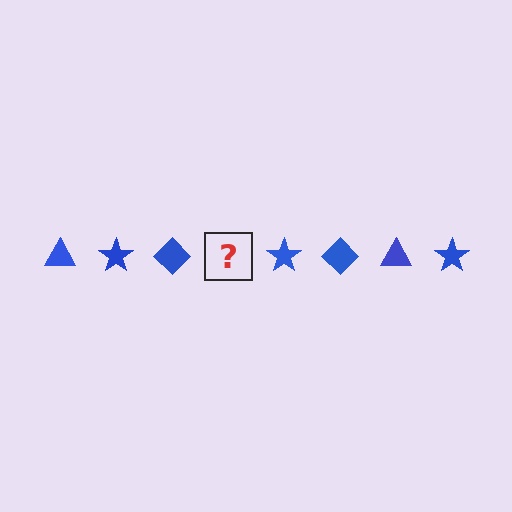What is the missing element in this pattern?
The missing element is a blue triangle.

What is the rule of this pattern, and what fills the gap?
The rule is that the pattern cycles through triangle, star, diamond shapes in blue. The gap should be filled with a blue triangle.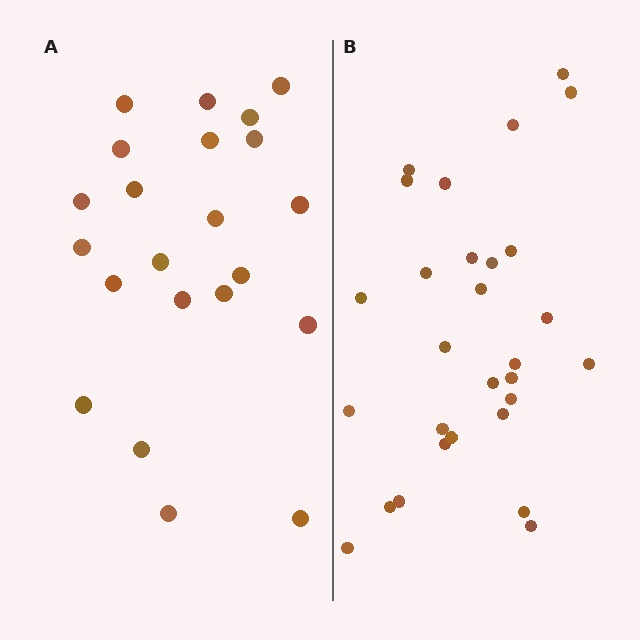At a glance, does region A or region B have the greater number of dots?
Region B (the right region) has more dots.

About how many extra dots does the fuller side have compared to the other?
Region B has roughly 8 or so more dots than region A.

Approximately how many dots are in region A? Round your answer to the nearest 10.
About 20 dots. (The exact count is 22, which rounds to 20.)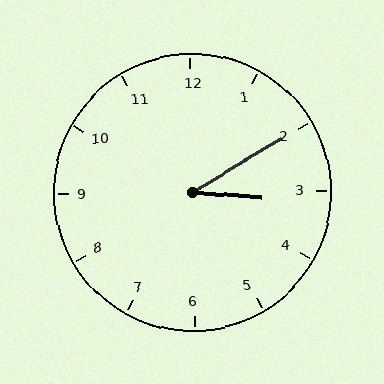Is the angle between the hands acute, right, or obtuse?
It is acute.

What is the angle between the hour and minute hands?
Approximately 35 degrees.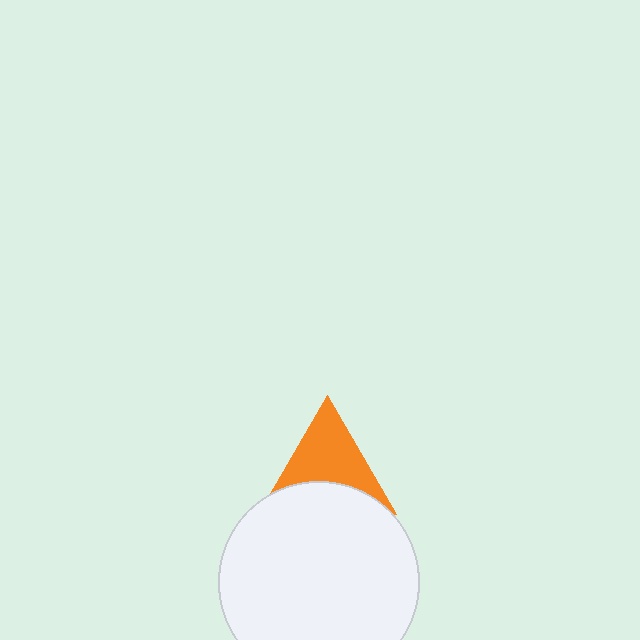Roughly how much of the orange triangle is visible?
About half of it is visible (roughly 60%).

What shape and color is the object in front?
The object in front is a white circle.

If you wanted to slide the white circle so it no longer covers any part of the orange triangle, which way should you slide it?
Slide it down — that is the most direct way to separate the two shapes.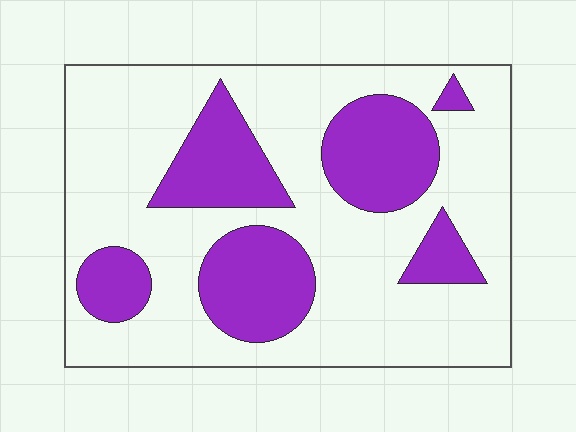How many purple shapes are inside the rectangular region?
6.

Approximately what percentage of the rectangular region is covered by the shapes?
Approximately 30%.